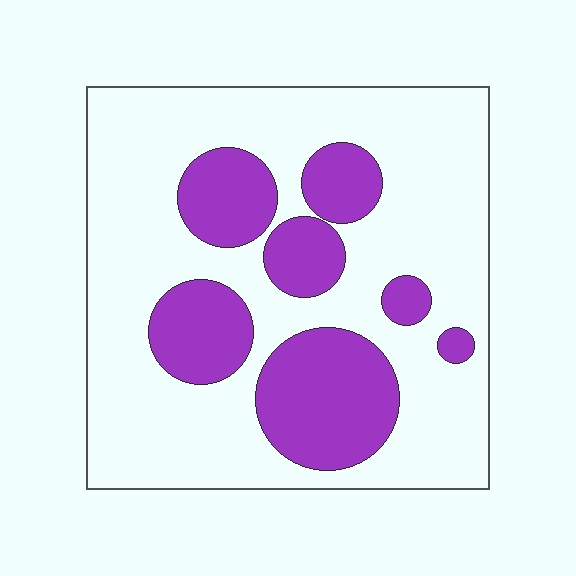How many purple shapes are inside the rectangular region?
7.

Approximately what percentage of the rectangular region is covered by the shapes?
Approximately 30%.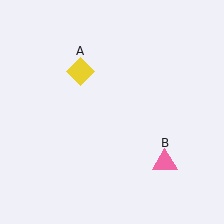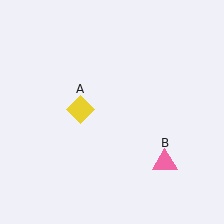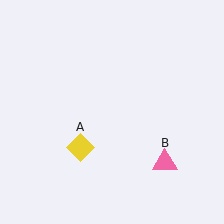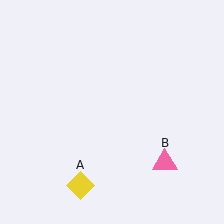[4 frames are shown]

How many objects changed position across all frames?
1 object changed position: yellow diamond (object A).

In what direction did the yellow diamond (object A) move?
The yellow diamond (object A) moved down.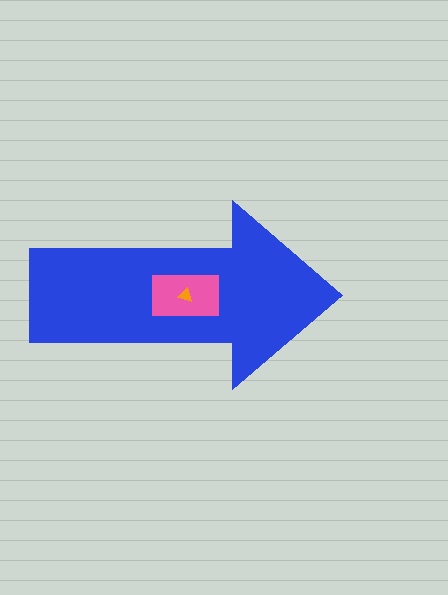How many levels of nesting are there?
3.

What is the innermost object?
The orange triangle.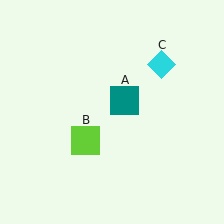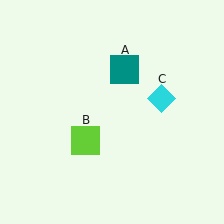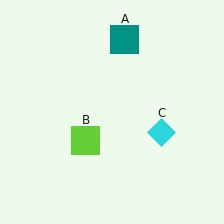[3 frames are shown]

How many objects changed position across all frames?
2 objects changed position: teal square (object A), cyan diamond (object C).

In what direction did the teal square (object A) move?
The teal square (object A) moved up.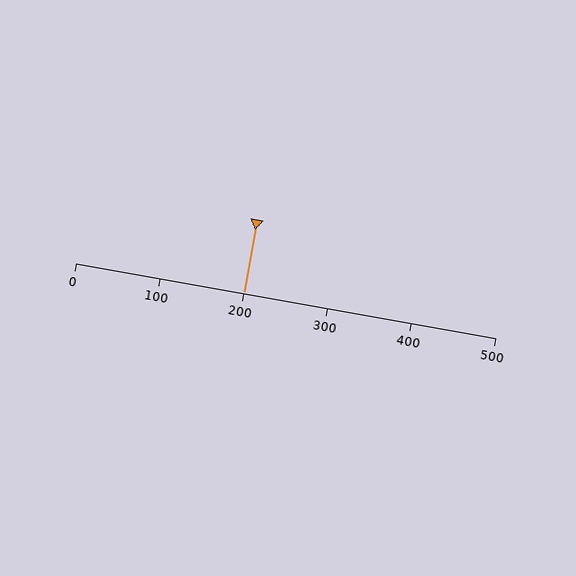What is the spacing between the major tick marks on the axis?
The major ticks are spaced 100 apart.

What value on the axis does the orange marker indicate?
The marker indicates approximately 200.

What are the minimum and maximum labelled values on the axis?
The axis runs from 0 to 500.